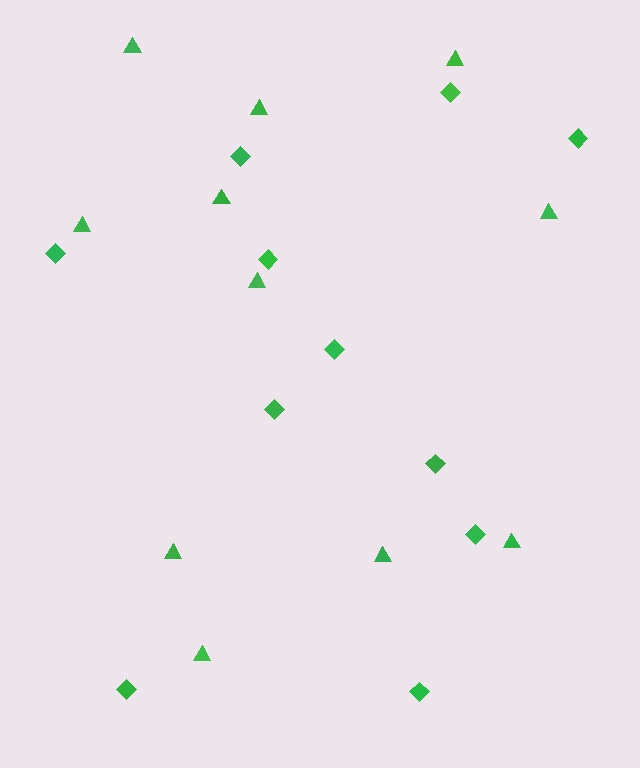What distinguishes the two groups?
There are 2 groups: one group of diamonds (11) and one group of triangles (11).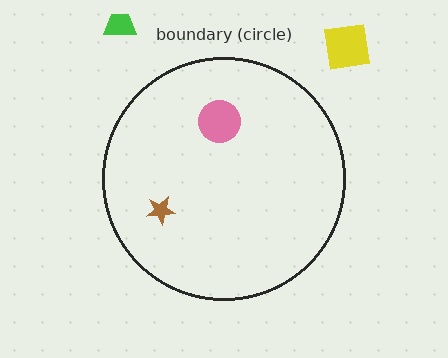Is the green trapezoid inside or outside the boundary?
Outside.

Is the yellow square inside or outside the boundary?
Outside.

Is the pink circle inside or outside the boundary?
Inside.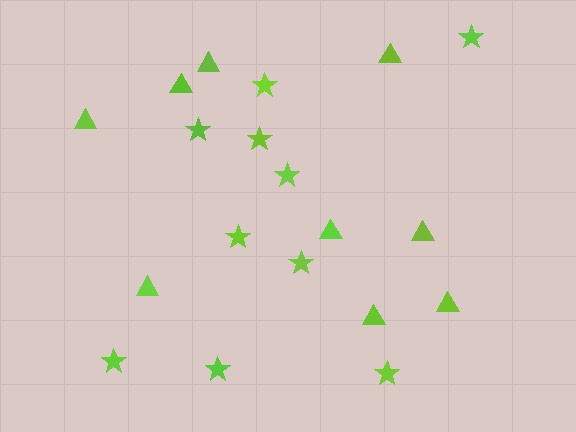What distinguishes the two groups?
There are 2 groups: one group of triangles (9) and one group of stars (10).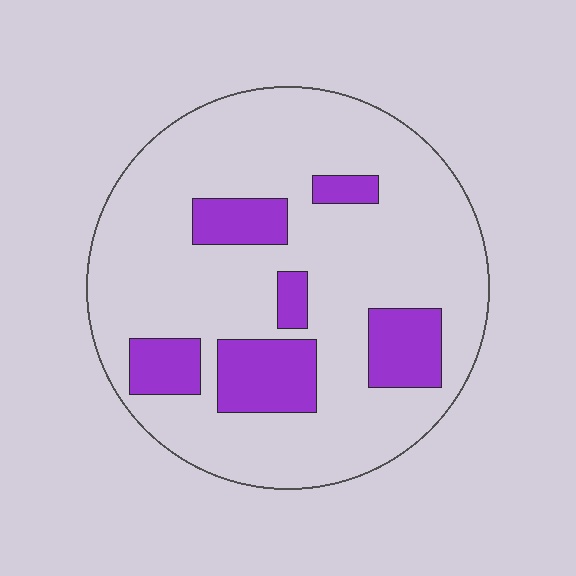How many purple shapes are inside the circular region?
6.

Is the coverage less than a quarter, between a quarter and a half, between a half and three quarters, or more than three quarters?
Less than a quarter.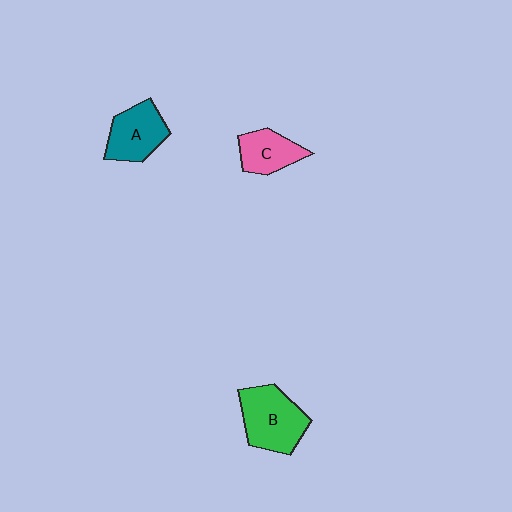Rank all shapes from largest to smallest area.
From largest to smallest: B (green), A (teal), C (pink).